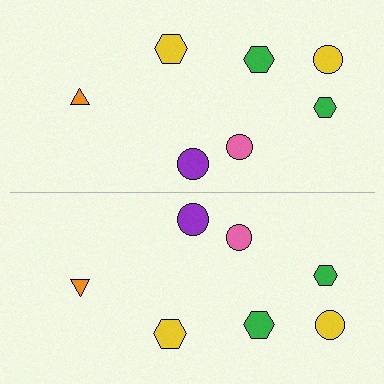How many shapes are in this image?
There are 14 shapes in this image.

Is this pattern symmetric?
Yes, this pattern has bilateral (reflection) symmetry.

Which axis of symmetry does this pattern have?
The pattern has a horizontal axis of symmetry running through the center of the image.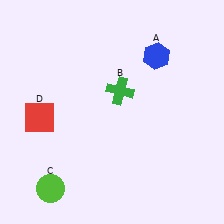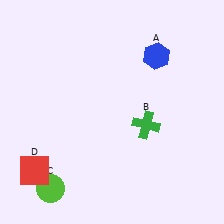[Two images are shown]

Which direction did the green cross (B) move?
The green cross (B) moved down.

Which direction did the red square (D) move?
The red square (D) moved down.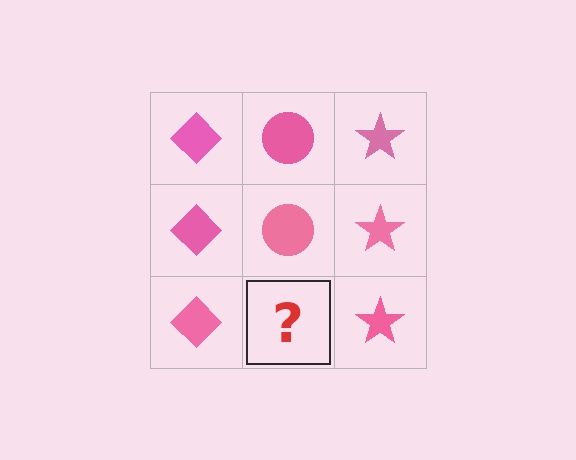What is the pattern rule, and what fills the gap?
The rule is that each column has a consistent shape. The gap should be filled with a pink circle.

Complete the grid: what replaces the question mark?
The question mark should be replaced with a pink circle.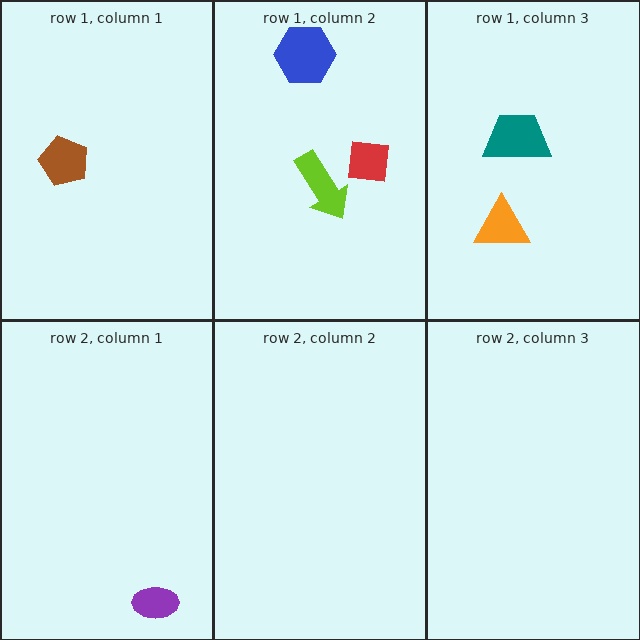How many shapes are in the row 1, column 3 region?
2.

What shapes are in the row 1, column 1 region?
The brown pentagon.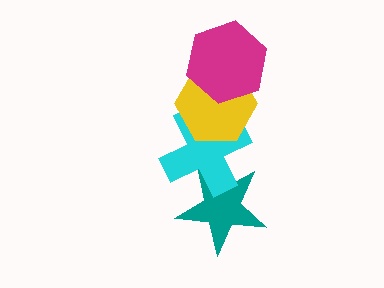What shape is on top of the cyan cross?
The yellow hexagon is on top of the cyan cross.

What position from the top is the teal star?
The teal star is 4th from the top.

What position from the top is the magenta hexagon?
The magenta hexagon is 1st from the top.